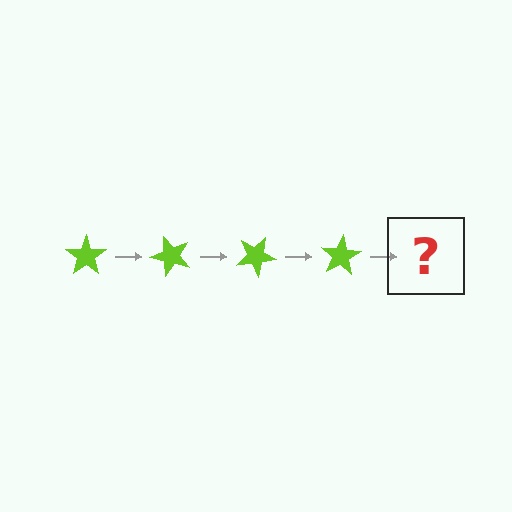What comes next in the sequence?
The next element should be a lime star rotated 200 degrees.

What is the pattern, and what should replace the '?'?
The pattern is that the star rotates 50 degrees each step. The '?' should be a lime star rotated 200 degrees.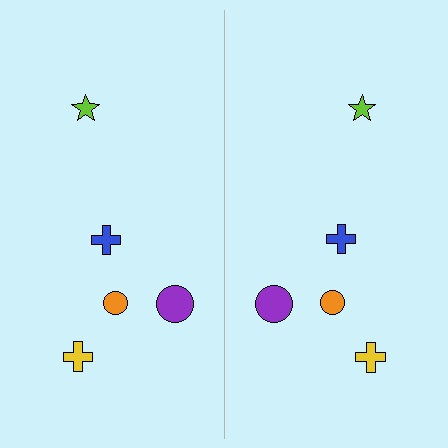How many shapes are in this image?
There are 10 shapes in this image.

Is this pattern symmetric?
Yes, this pattern has bilateral (reflection) symmetry.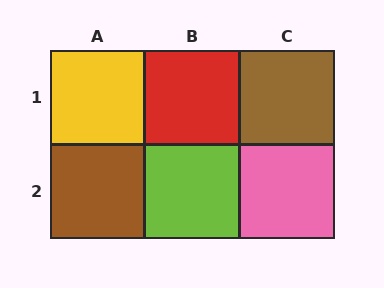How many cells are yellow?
1 cell is yellow.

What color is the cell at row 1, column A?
Yellow.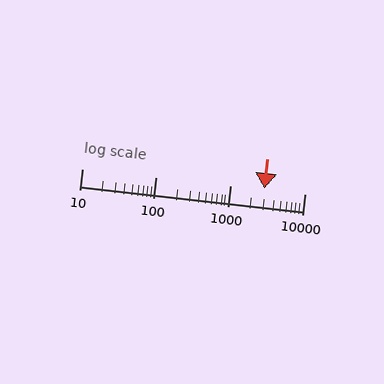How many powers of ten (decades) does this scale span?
The scale spans 3 decades, from 10 to 10000.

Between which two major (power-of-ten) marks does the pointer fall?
The pointer is between 1000 and 10000.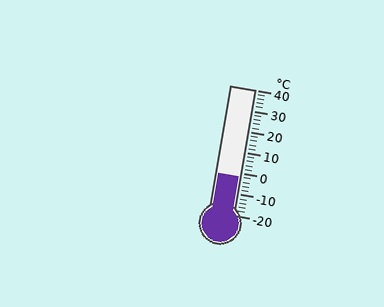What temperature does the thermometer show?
The thermometer shows approximately -2°C.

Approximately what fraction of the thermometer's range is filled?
The thermometer is filled to approximately 30% of its range.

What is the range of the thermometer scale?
The thermometer scale ranges from -20°C to 40°C.